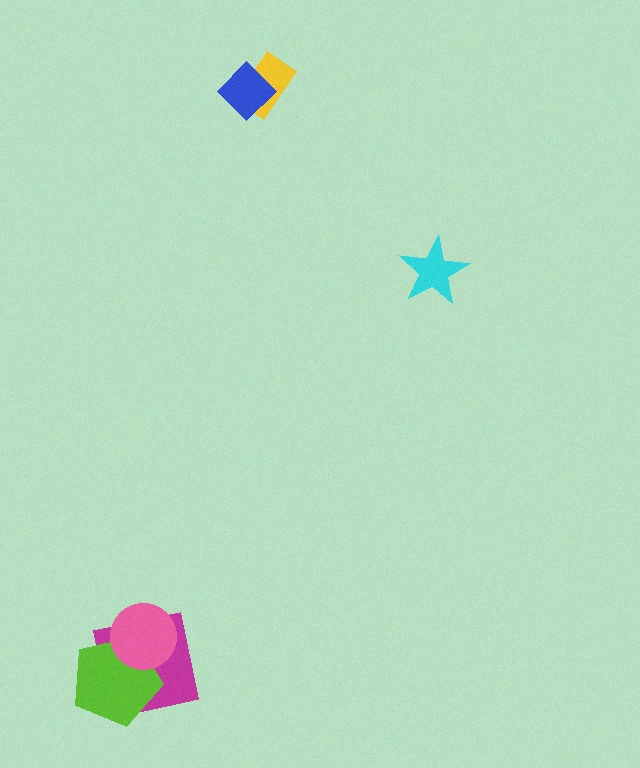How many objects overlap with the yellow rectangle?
1 object overlaps with the yellow rectangle.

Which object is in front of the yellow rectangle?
The blue diamond is in front of the yellow rectangle.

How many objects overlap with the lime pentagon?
2 objects overlap with the lime pentagon.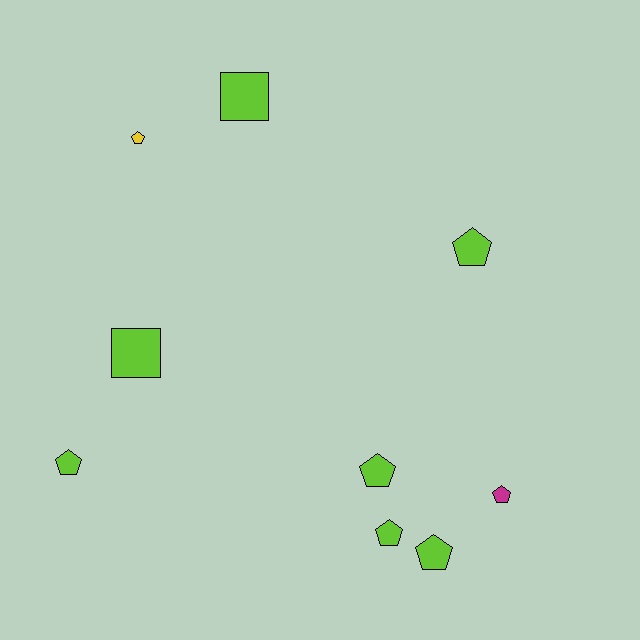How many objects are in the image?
There are 9 objects.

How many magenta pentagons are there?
There is 1 magenta pentagon.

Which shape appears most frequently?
Pentagon, with 7 objects.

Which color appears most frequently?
Lime, with 7 objects.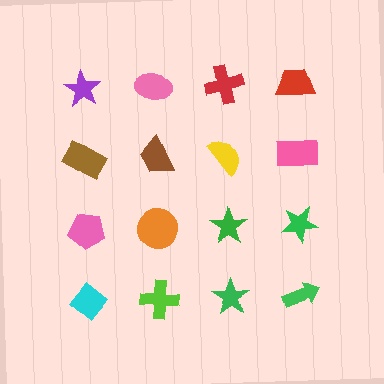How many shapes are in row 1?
4 shapes.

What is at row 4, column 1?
A cyan diamond.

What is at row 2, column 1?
A brown rectangle.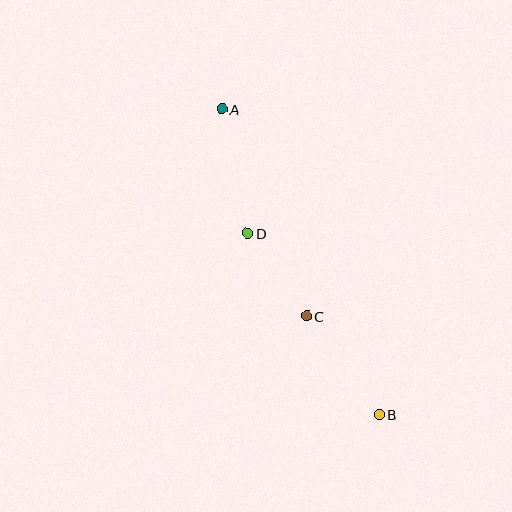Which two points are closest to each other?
Points C and D are closest to each other.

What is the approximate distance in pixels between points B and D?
The distance between B and D is approximately 224 pixels.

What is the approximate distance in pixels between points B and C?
The distance between B and C is approximately 122 pixels.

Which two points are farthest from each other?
Points A and B are farthest from each other.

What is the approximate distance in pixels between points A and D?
The distance between A and D is approximately 127 pixels.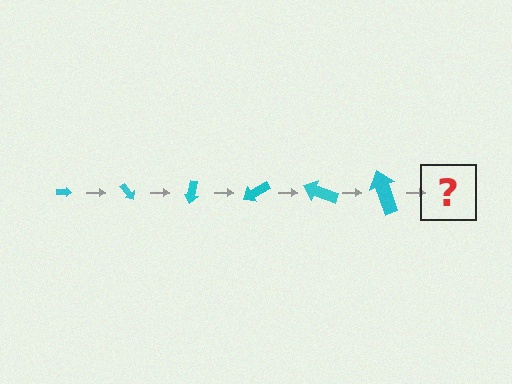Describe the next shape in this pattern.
It should be an arrow, larger than the previous one and rotated 300 degrees from the start.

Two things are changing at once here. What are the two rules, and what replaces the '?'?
The two rules are that the arrow grows larger each step and it rotates 50 degrees each step. The '?' should be an arrow, larger than the previous one and rotated 300 degrees from the start.